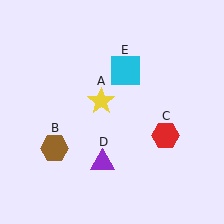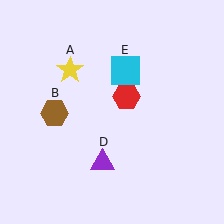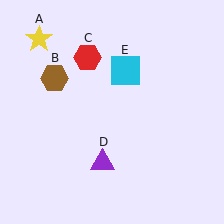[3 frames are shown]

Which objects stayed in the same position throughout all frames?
Purple triangle (object D) and cyan square (object E) remained stationary.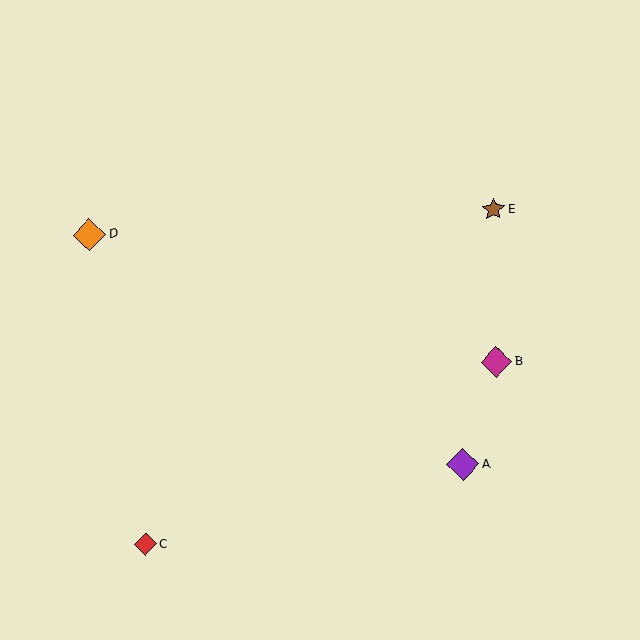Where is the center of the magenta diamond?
The center of the magenta diamond is at (496, 362).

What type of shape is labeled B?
Shape B is a magenta diamond.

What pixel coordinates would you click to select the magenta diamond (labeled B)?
Click at (496, 362) to select the magenta diamond B.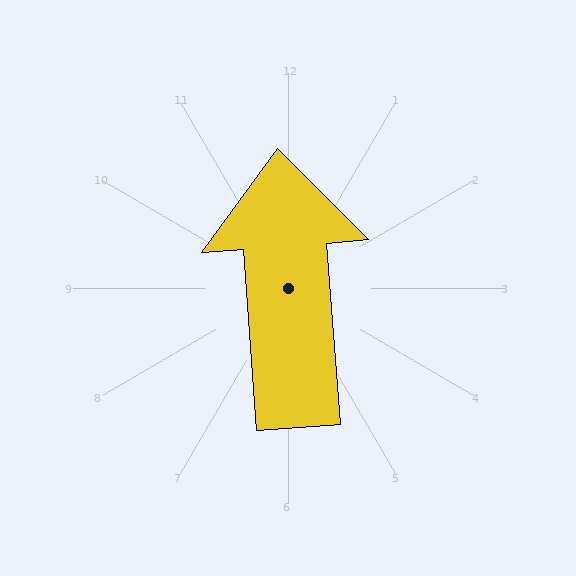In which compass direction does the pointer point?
North.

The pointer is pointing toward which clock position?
Roughly 12 o'clock.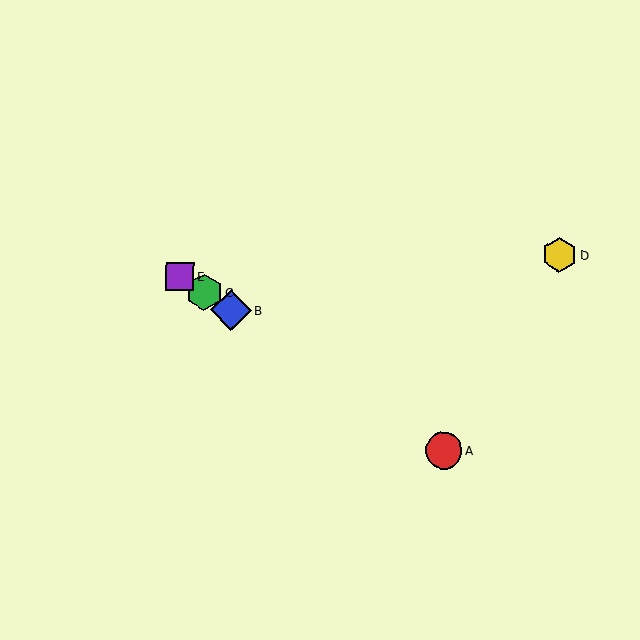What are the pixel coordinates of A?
Object A is at (444, 451).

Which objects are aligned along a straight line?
Objects A, B, C, E are aligned along a straight line.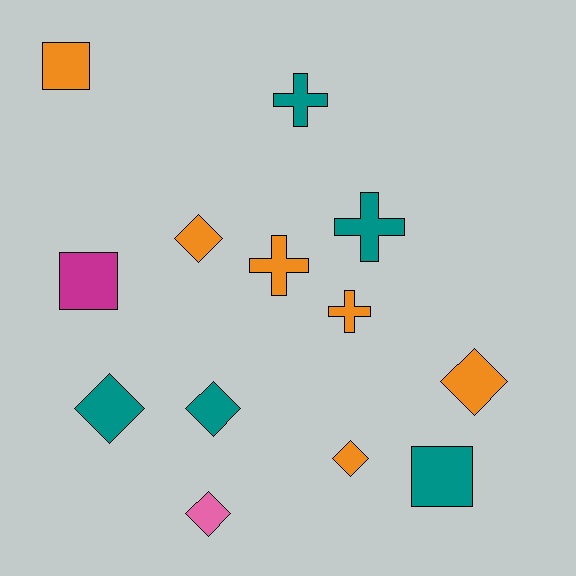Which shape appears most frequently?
Diamond, with 6 objects.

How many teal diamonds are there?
There are 2 teal diamonds.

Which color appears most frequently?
Orange, with 6 objects.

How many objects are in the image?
There are 13 objects.